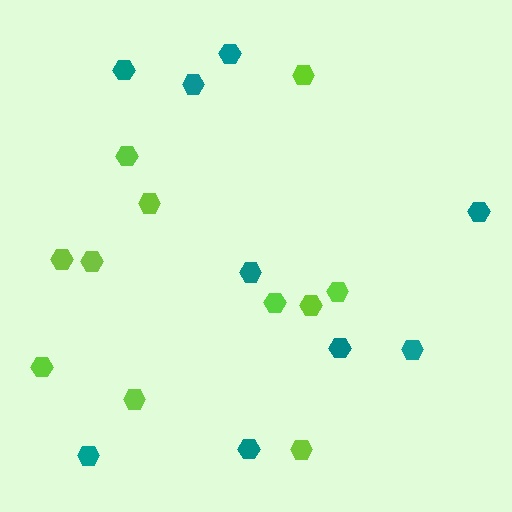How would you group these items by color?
There are 2 groups: one group of teal hexagons (9) and one group of lime hexagons (11).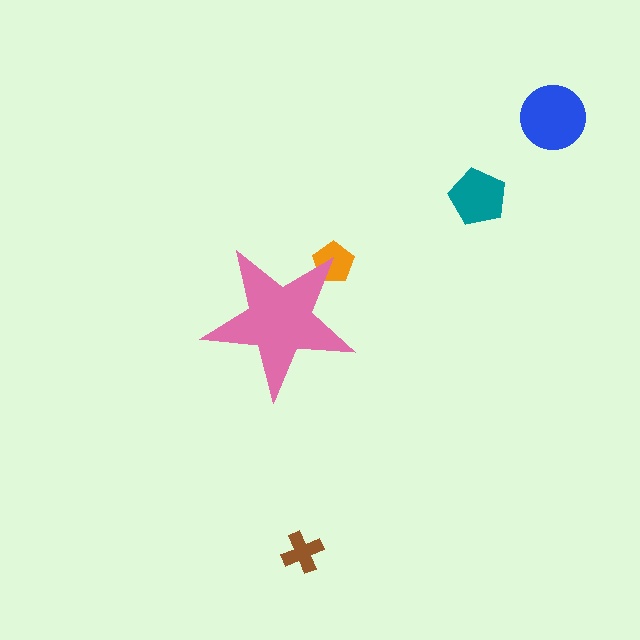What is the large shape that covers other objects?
A pink star.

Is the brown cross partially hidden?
No, the brown cross is fully visible.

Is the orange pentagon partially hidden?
Yes, the orange pentagon is partially hidden behind the pink star.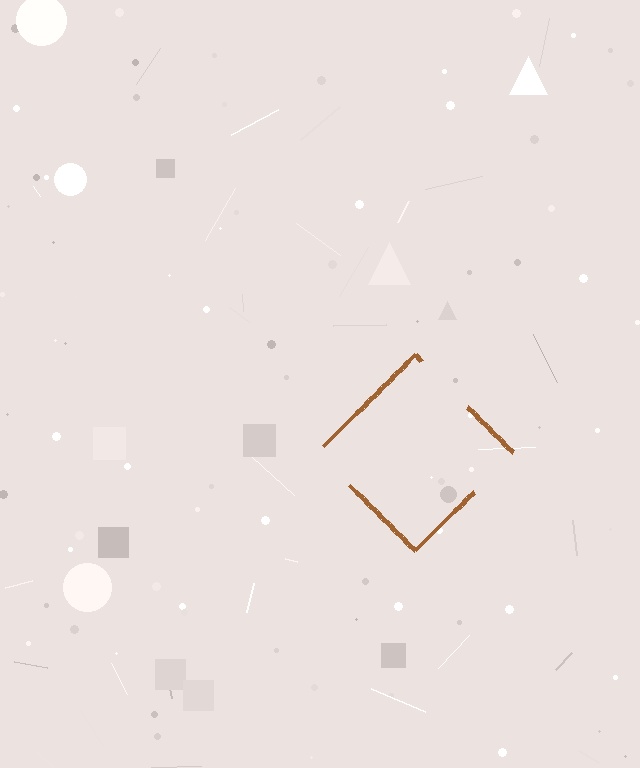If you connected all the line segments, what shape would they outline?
They would outline a diamond.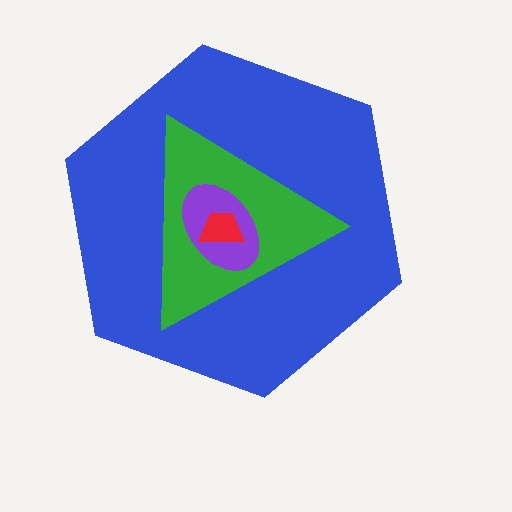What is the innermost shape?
The red trapezoid.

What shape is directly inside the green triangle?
The purple ellipse.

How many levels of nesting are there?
4.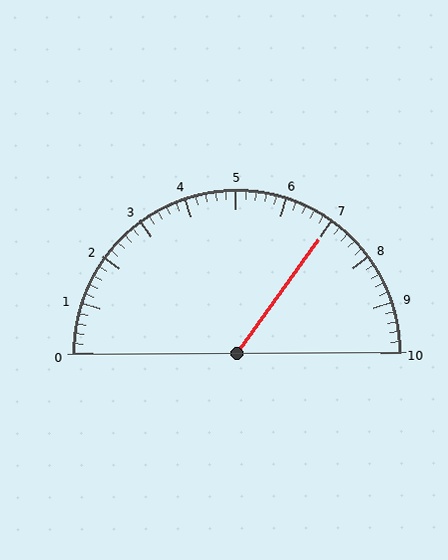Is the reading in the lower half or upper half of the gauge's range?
The reading is in the upper half of the range (0 to 10).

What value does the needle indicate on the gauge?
The needle indicates approximately 7.0.